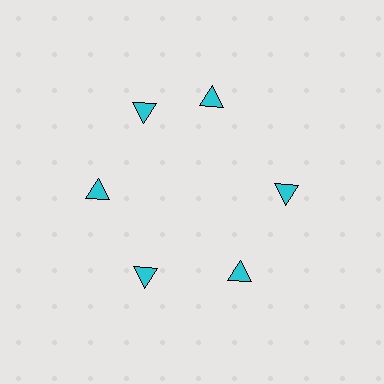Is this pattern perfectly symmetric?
No. The 6 cyan triangles are arranged in a ring, but one element near the 1 o'clock position is rotated out of alignment along the ring, breaking the 6-fold rotational symmetry.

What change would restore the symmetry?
The symmetry would be restored by rotating it back into even spacing with its neighbors so that all 6 triangles sit at equal angles and equal distance from the center.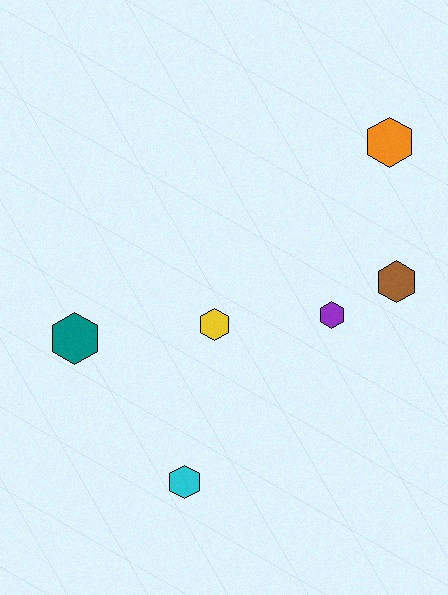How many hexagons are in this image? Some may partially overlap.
There are 6 hexagons.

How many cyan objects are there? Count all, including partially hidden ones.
There is 1 cyan object.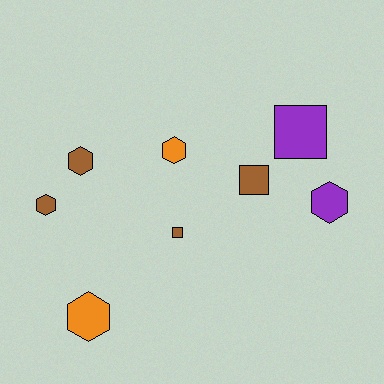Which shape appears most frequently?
Hexagon, with 5 objects.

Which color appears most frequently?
Brown, with 4 objects.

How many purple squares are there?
There is 1 purple square.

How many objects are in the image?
There are 8 objects.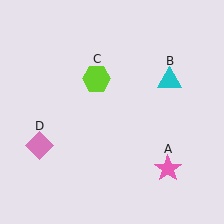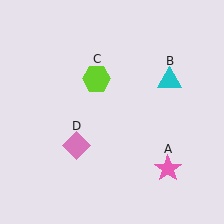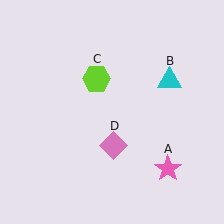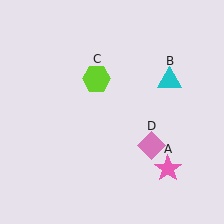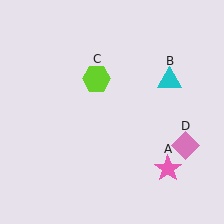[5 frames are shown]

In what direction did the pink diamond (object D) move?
The pink diamond (object D) moved right.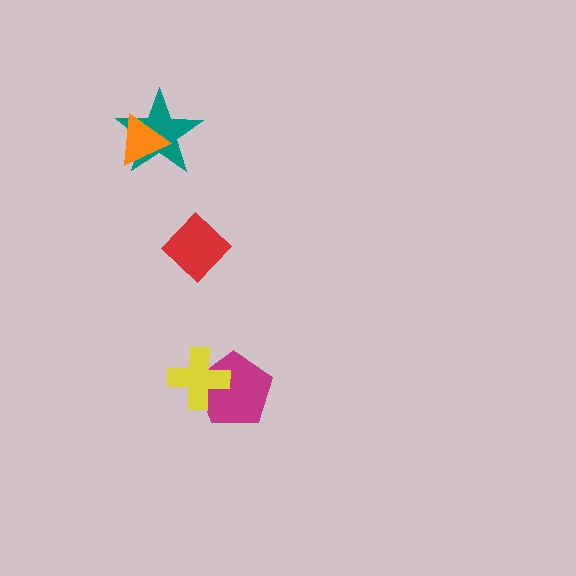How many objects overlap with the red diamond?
0 objects overlap with the red diamond.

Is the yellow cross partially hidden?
No, no other shape covers it.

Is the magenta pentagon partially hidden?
Yes, it is partially covered by another shape.